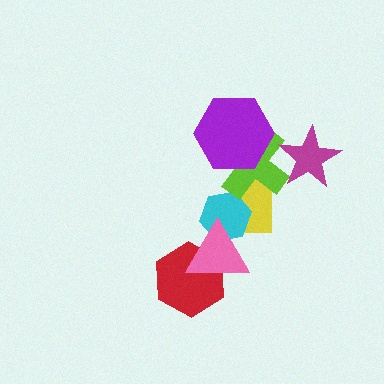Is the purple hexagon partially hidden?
No, no other shape covers it.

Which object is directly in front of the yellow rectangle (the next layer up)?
The cyan hexagon is directly in front of the yellow rectangle.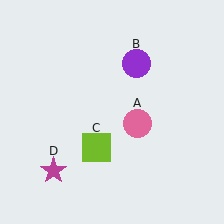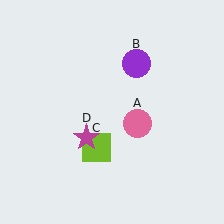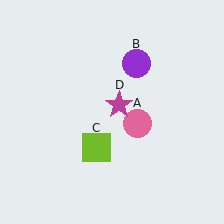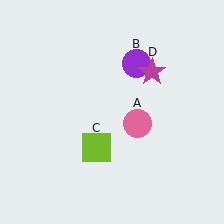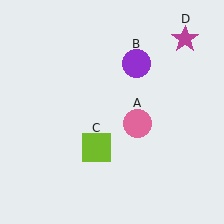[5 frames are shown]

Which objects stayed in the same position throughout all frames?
Pink circle (object A) and purple circle (object B) and lime square (object C) remained stationary.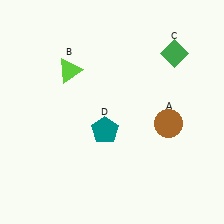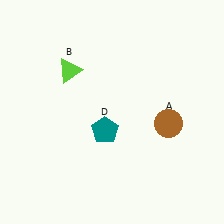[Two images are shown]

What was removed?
The green diamond (C) was removed in Image 2.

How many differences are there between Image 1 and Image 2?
There is 1 difference between the two images.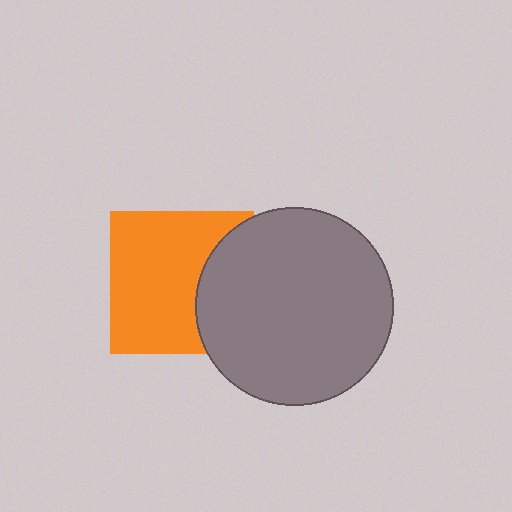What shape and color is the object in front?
The object in front is a gray circle.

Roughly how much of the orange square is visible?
Most of it is visible (roughly 69%).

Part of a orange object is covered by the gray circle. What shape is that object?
It is a square.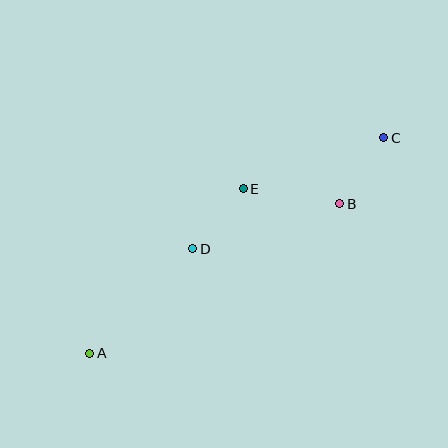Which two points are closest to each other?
Points D and E are closest to each other.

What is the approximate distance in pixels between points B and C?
The distance between B and C is approximately 80 pixels.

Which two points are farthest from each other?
Points A and C are farthest from each other.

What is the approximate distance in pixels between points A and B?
The distance between A and B is approximately 291 pixels.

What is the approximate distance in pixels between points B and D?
The distance between B and D is approximately 154 pixels.